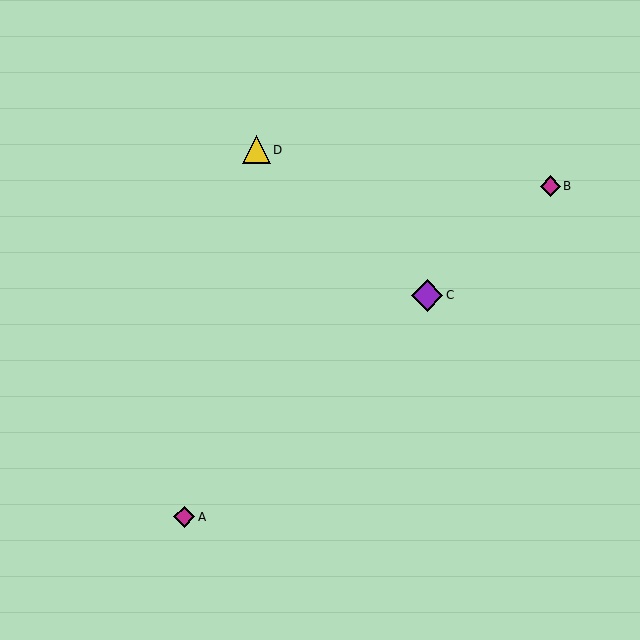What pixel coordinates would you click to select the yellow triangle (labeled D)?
Click at (256, 150) to select the yellow triangle D.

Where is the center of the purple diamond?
The center of the purple diamond is at (427, 295).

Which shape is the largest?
The purple diamond (labeled C) is the largest.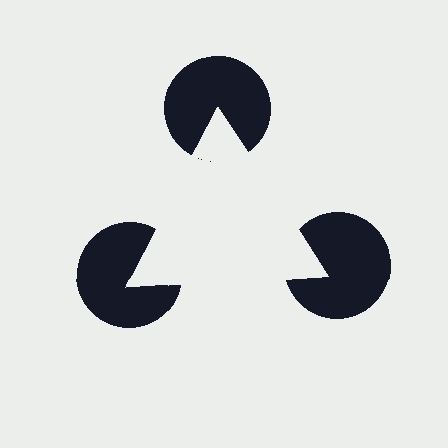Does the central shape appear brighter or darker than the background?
It typically appears slightly brighter than the background, even though no actual brightness change is drawn.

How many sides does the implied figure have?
3 sides.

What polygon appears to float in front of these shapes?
An illusory triangle — its edges are inferred from the aligned wedge cuts in the pac-man discs, not physically drawn.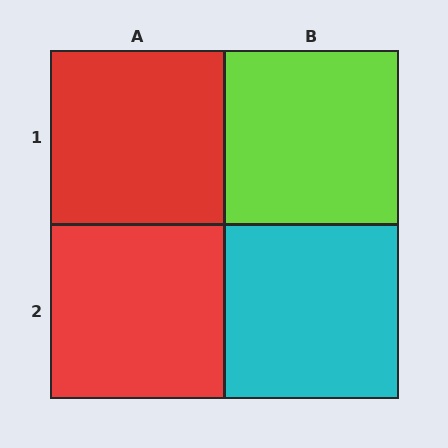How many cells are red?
2 cells are red.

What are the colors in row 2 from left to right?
Red, cyan.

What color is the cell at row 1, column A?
Red.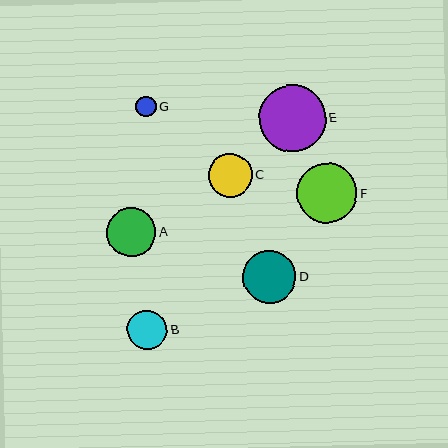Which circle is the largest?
Circle E is the largest with a size of approximately 66 pixels.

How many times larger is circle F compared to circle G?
Circle F is approximately 2.9 times the size of circle G.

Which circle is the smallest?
Circle G is the smallest with a size of approximately 20 pixels.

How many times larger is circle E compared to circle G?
Circle E is approximately 3.2 times the size of circle G.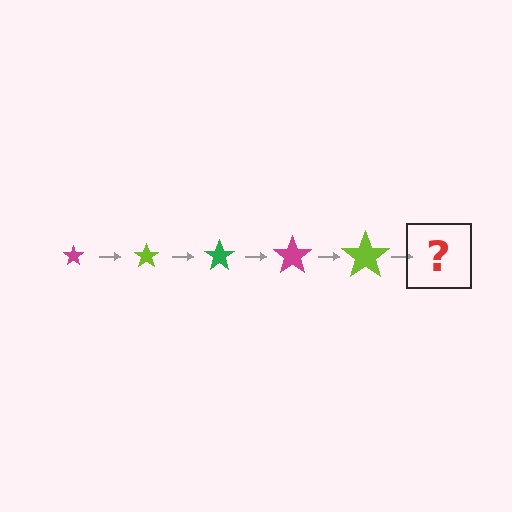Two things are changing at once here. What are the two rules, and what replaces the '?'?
The two rules are that the star grows larger each step and the color cycles through magenta, lime, and green. The '?' should be a green star, larger than the previous one.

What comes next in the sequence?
The next element should be a green star, larger than the previous one.